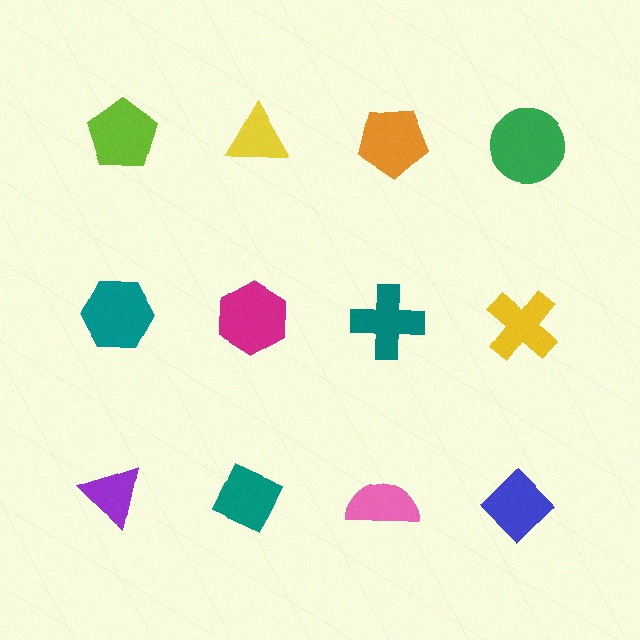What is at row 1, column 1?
A lime pentagon.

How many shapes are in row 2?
4 shapes.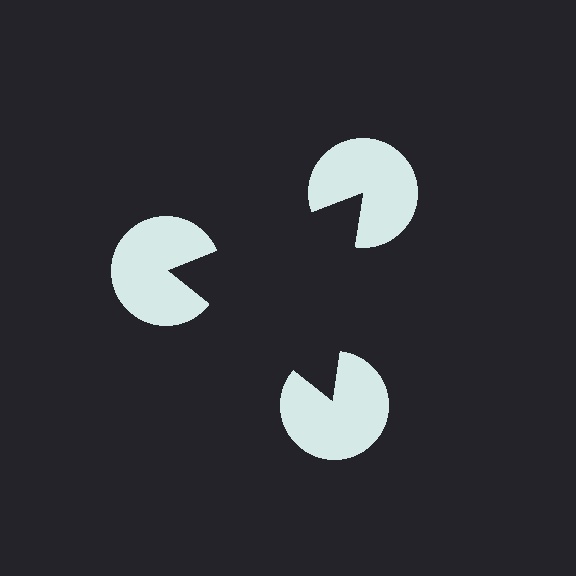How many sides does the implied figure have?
3 sides.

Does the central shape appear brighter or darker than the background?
It typically appears slightly darker than the background, even though no actual brightness change is drawn.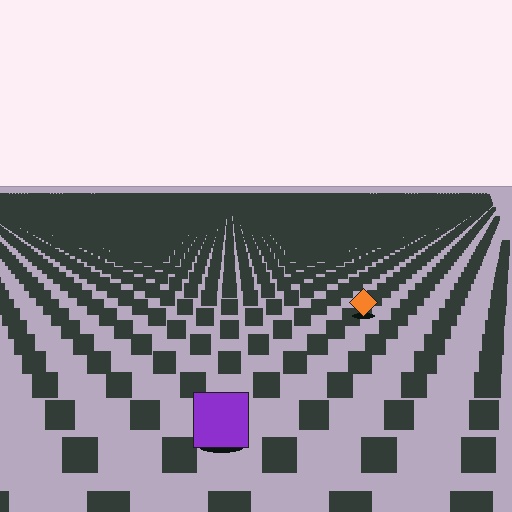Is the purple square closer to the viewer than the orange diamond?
Yes. The purple square is closer — you can tell from the texture gradient: the ground texture is coarser near it.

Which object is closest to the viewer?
The purple square is closest. The texture marks near it are larger and more spread out.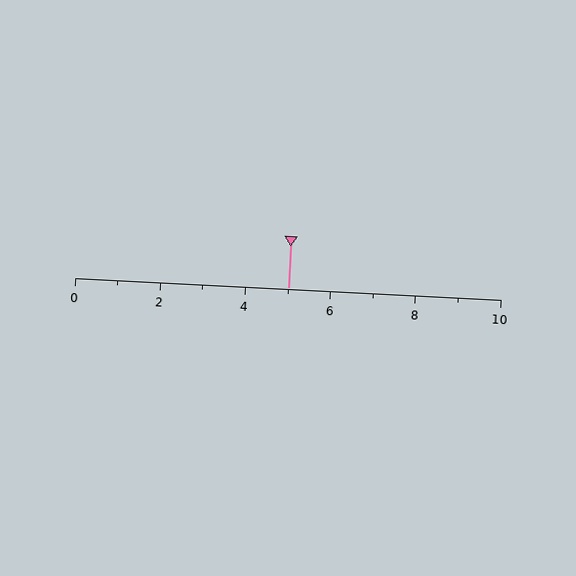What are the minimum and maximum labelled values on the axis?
The axis runs from 0 to 10.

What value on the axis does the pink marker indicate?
The marker indicates approximately 5.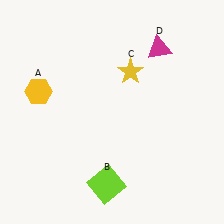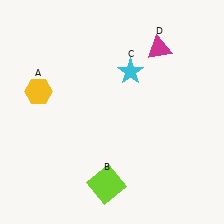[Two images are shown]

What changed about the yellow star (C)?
In Image 1, C is yellow. In Image 2, it changed to cyan.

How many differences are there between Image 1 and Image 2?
There is 1 difference between the two images.